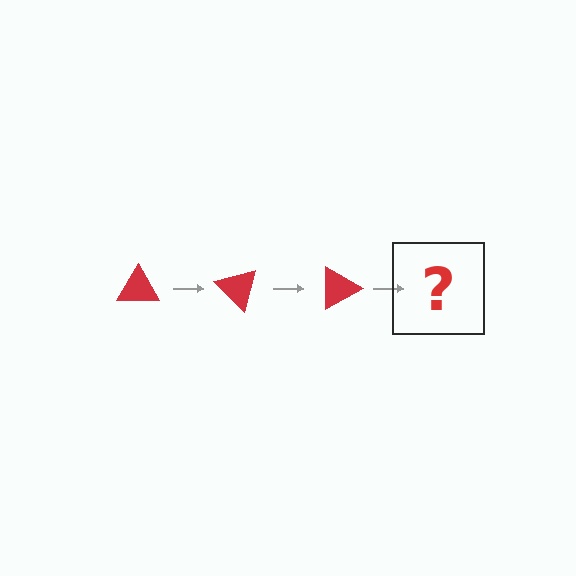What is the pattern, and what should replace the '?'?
The pattern is that the triangle rotates 45 degrees each step. The '?' should be a red triangle rotated 135 degrees.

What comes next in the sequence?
The next element should be a red triangle rotated 135 degrees.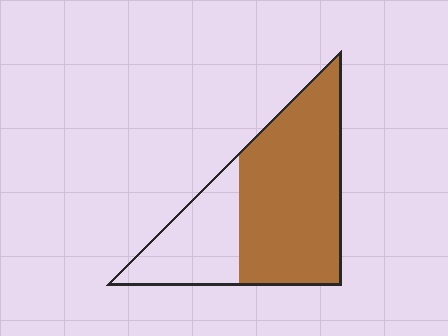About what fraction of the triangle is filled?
About two thirds (2/3).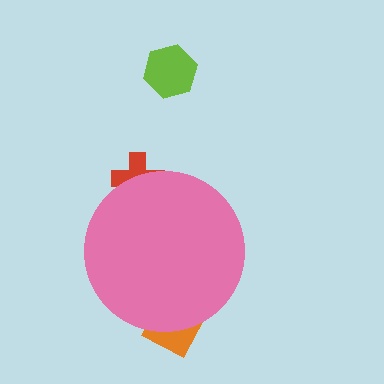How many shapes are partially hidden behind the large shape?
2 shapes are partially hidden.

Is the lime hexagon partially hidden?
No, the lime hexagon is fully visible.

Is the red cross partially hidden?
Yes, the red cross is partially hidden behind the pink circle.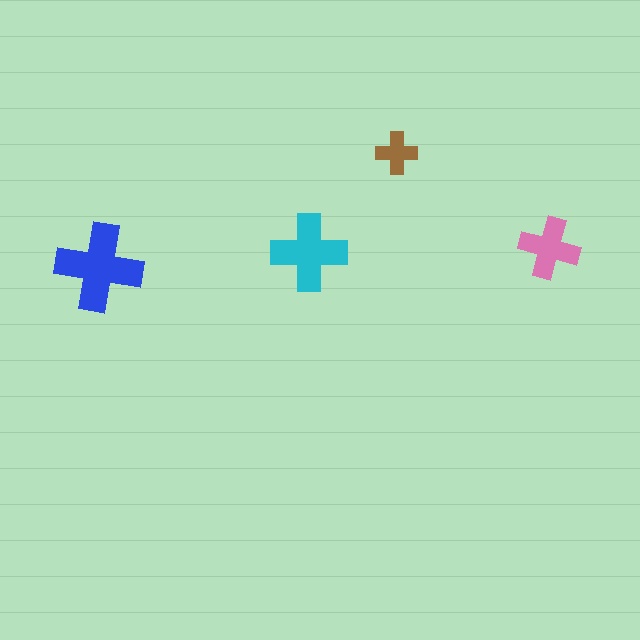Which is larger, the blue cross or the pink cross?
The blue one.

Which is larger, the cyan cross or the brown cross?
The cyan one.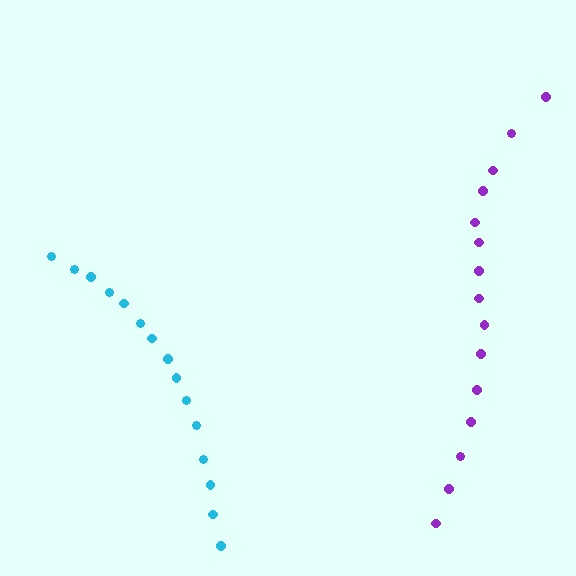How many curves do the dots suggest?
There are 2 distinct paths.